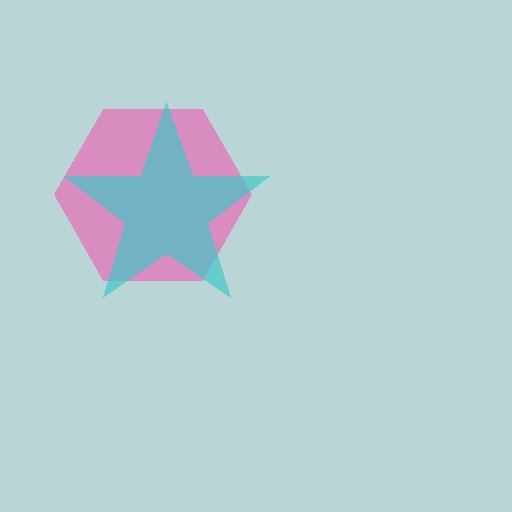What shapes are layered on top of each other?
The layered shapes are: a pink hexagon, a cyan star.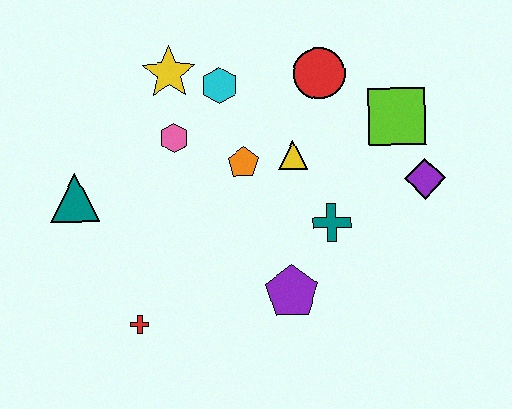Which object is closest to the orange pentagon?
The yellow triangle is closest to the orange pentagon.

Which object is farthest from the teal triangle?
The purple diamond is farthest from the teal triangle.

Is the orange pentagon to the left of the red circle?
Yes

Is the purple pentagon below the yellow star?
Yes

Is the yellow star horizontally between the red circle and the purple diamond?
No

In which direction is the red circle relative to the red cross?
The red circle is above the red cross.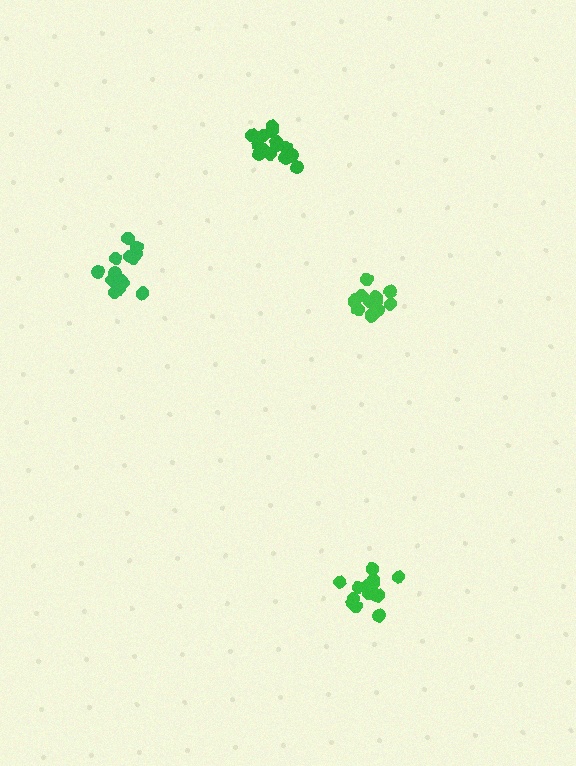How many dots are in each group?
Group 1: 14 dots, Group 2: 17 dots, Group 3: 16 dots, Group 4: 14 dots (61 total).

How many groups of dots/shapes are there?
There are 4 groups.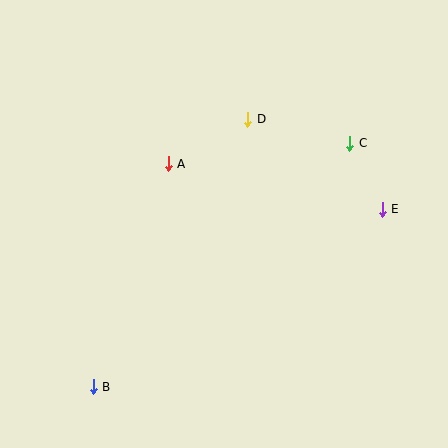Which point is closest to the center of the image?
Point A at (168, 164) is closest to the center.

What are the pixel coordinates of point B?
Point B is at (93, 387).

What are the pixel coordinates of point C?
Point C is at (350, 143).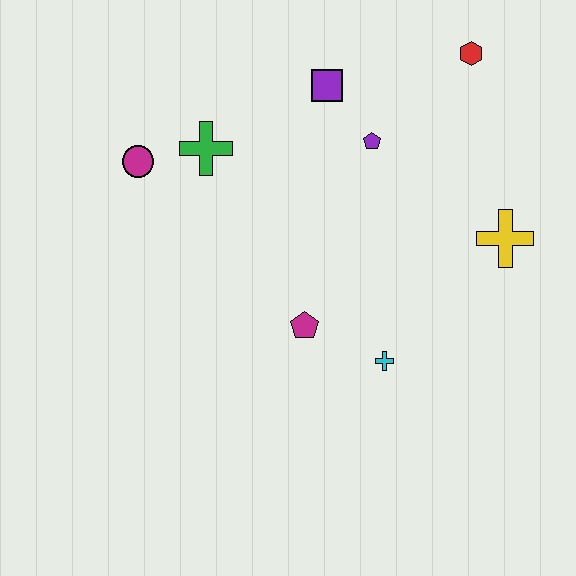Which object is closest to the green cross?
The magenta circle is closest to the green cross.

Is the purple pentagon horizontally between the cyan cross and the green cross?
Yes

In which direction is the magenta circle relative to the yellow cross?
The magenta circle is to the left of the yellow cross.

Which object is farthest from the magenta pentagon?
The red hexagon is farthest from the magenta pentagon.